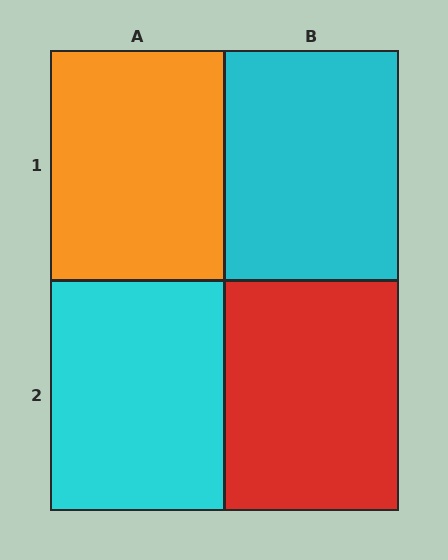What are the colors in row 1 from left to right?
Orange, cyan.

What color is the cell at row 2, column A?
Cyan.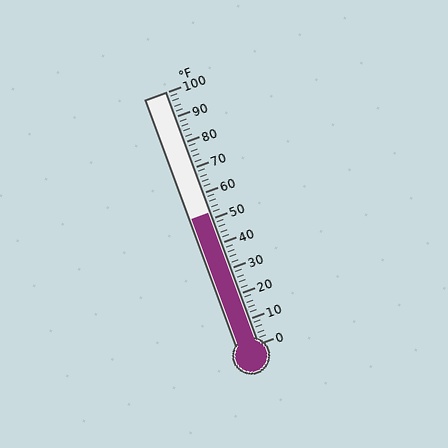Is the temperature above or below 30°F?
The temperature is above 30°F.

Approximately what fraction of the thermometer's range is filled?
The thermometer is filled to approximately 50% of its range.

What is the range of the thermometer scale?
The thermometer scale ranges from 0°F to 100°F.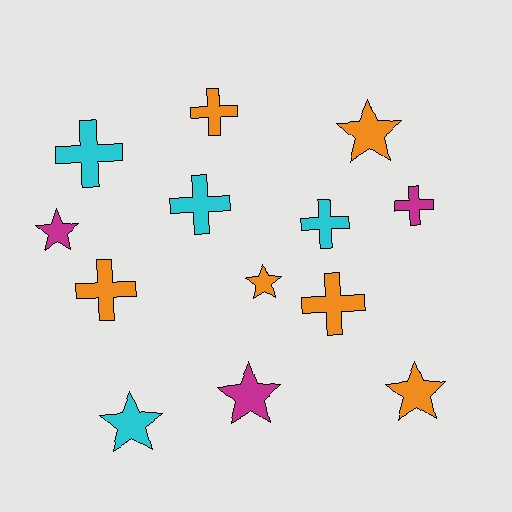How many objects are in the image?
There are 13 objects.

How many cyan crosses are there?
There are 3 cyan crosses.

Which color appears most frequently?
Orange, with 6 objects.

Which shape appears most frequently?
Cross, with 7 objects.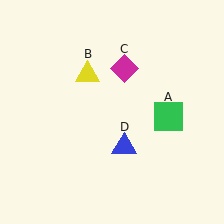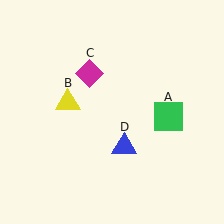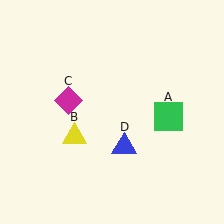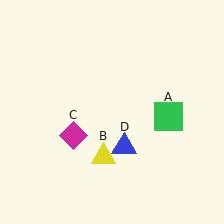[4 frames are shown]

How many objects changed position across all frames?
2 objects changed position: yellow triangle (object B), magenta diamond (object C).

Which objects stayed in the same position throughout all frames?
Green square (object A) and blue triangle (object D) remained stationary.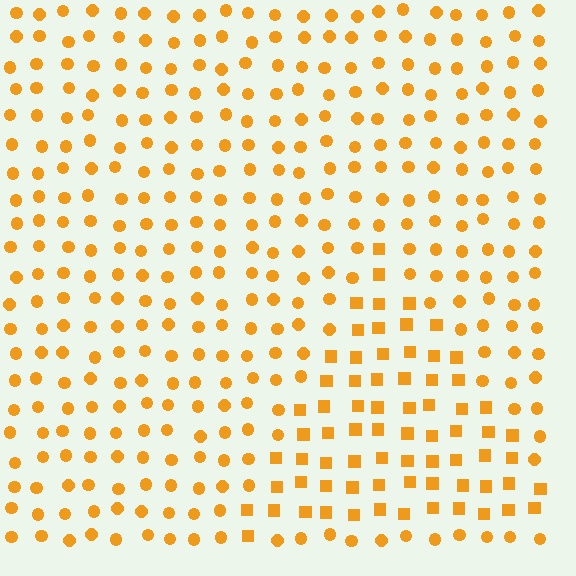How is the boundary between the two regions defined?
The boundary is defined by a change in element shape: squares inside vs. circles outside. All elements share the same color and spacing.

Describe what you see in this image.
The image is filled with small orange elements arranged in a uniform grid. A triangle-shaped region contains squares, while the surrounding area contains circles. The boundary is defined purely by the change in element shape.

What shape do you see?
I see a triangle.